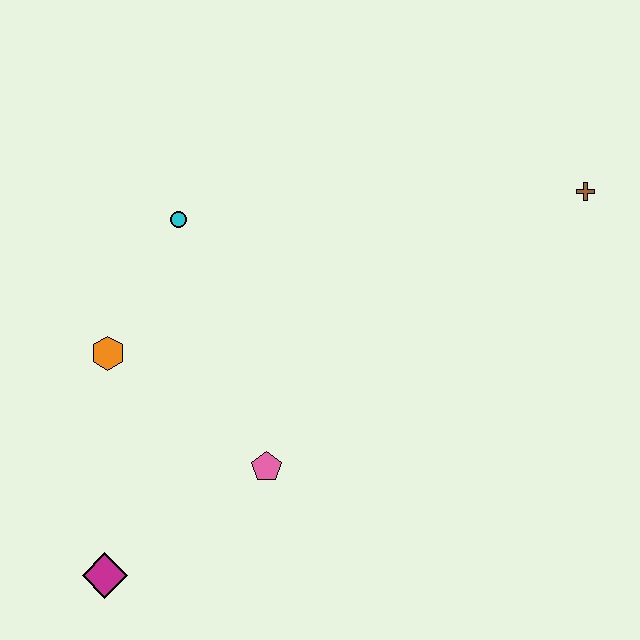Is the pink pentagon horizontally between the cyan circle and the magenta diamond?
No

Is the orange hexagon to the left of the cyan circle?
Yes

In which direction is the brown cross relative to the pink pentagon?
The brown cross is to the right of the pink pentagon.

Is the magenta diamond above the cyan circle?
No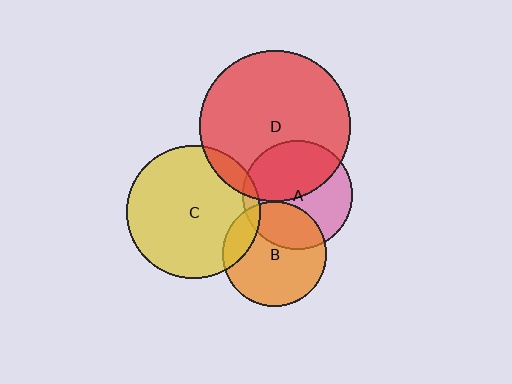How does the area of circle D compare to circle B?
Approximately 2.1 times.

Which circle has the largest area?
Circle D (red).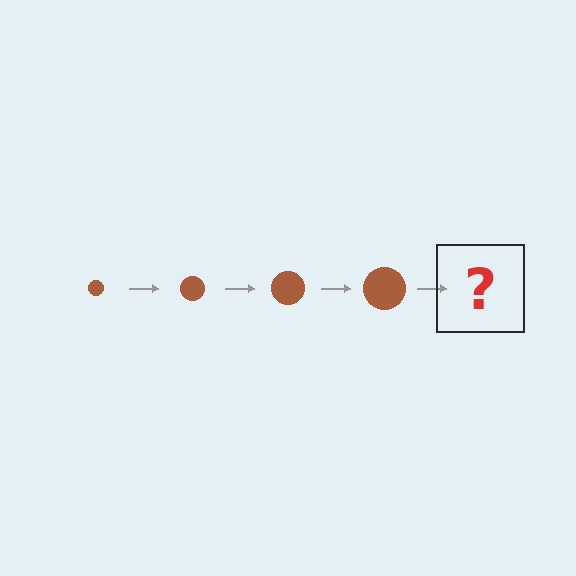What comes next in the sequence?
The next element should be a brown circle, larger than the previous one.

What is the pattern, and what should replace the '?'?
The pattern is that the circle gets progressively larger each step. The '?' should be a brown circle, larger than the previous one.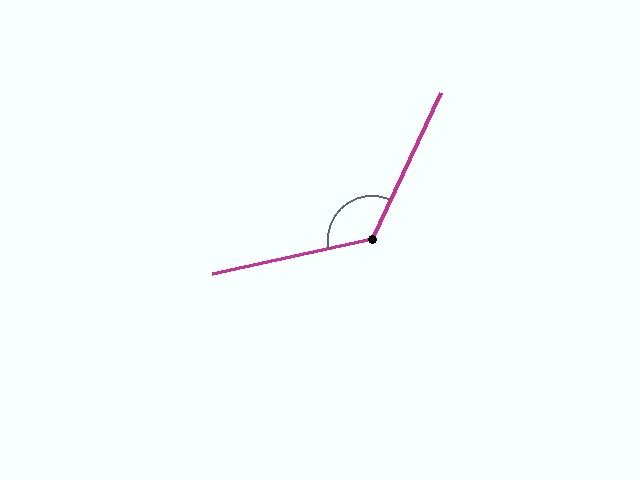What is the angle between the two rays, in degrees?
Approximately 127 degrees.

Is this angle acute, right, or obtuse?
It is obtuse.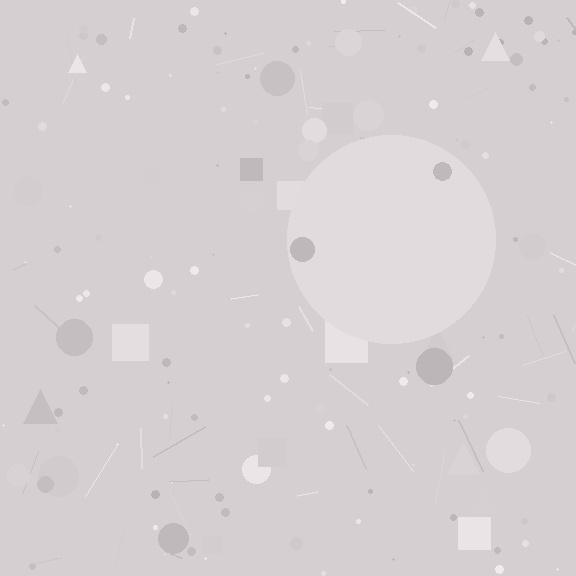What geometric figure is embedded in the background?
A circle is embedded in the background.